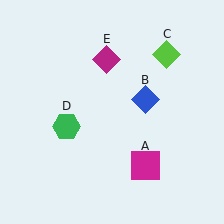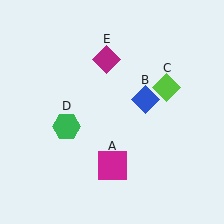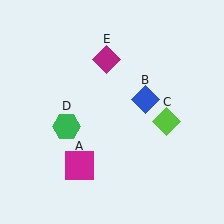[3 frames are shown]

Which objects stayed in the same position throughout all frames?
Blue diamond (object B) and green hexagon (object D) and magenta diamond (object E) remained stationary.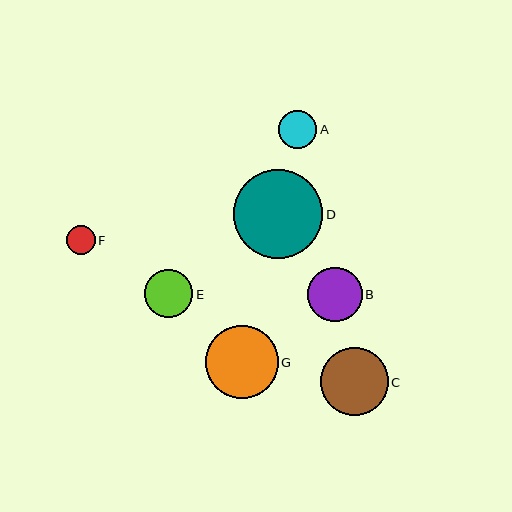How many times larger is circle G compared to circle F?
Circle G is approximately 2.6 times the size of circle F.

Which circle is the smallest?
Circle F is the smallest with a size of approximately 29 pixels.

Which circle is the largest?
Circle D is the largest with a size of approximately 90 pixels.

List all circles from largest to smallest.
From largest to smallest: D, G, C, B, E, A, F.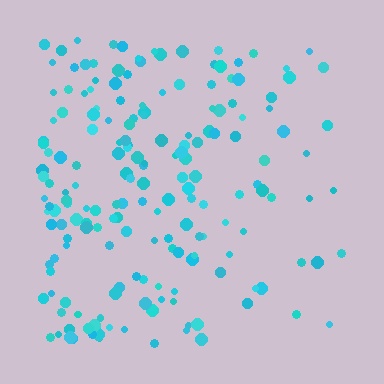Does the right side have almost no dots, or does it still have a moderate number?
Still a moderate number, just noticeably fewer than the left.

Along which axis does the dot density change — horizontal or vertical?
Horizontal.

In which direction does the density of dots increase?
From right to left, with the left side densest.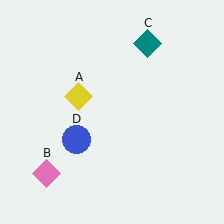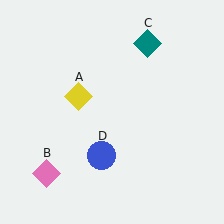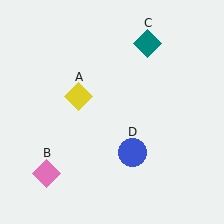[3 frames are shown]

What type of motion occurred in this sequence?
The blue circle (object D) rotated counterclockwise around the center of the scene.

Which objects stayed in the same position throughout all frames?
Yellow diamond (object A) and pink diamond (object B) and teal diamond (object C) remained stationary.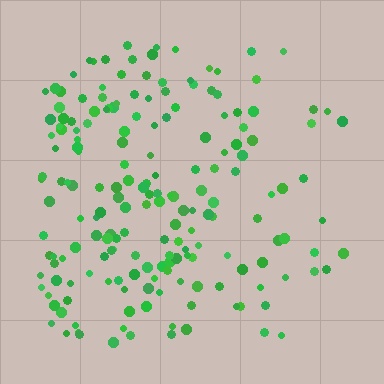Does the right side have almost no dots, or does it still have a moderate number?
Still a moderate number, just noticeably fewer than the left.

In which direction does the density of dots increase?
From right to left, with the left side densest.